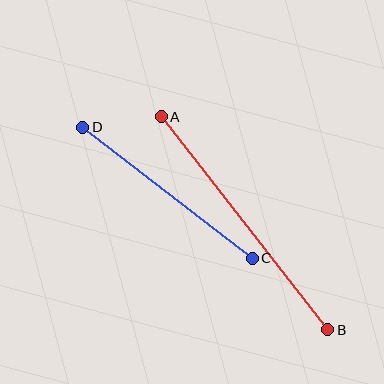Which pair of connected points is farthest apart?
Points A and B are farthest apart.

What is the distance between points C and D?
The distance is approximately 214 pixels.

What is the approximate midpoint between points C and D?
The midpoint is at approximately (167, 193) pixels.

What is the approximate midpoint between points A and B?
The midpoint is at approximately (244, 223) pixels.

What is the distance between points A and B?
The distance is approximately 270 pixels.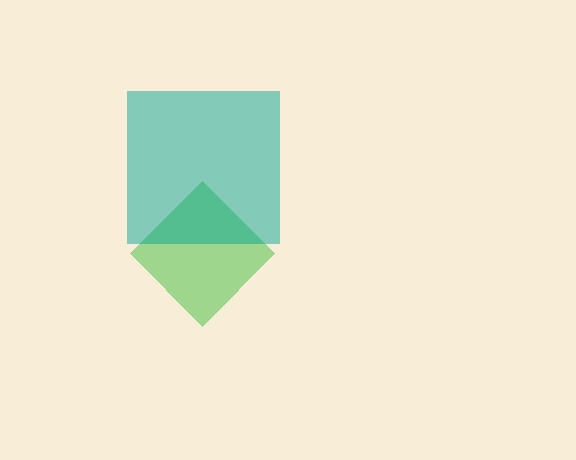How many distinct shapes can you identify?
There are 2 distinct shapes: a green diamond, a teal square.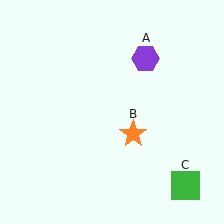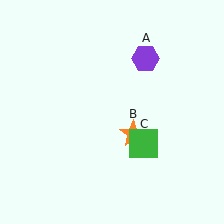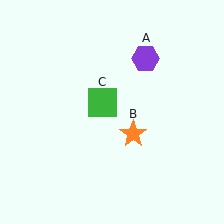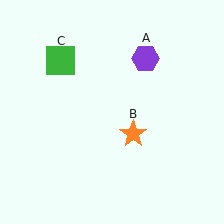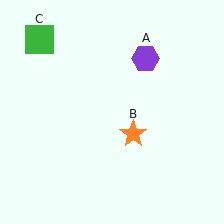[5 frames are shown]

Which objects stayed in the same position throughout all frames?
Purple hexagon (object A) and orange star (object B) remained stationary.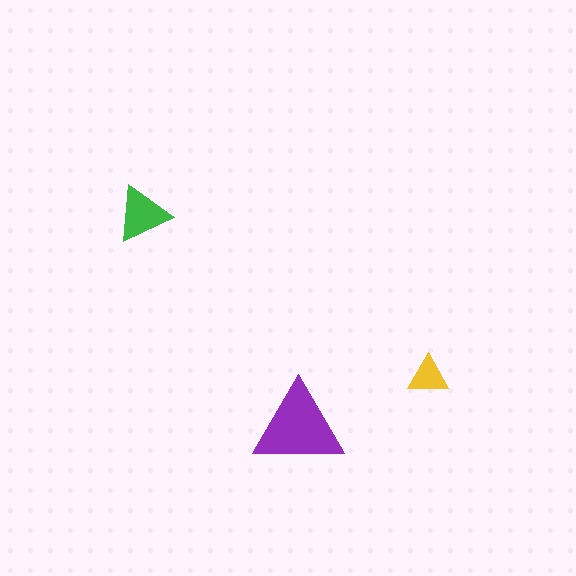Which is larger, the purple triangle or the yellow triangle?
The purple one.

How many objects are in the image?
There are 3 objects in the image.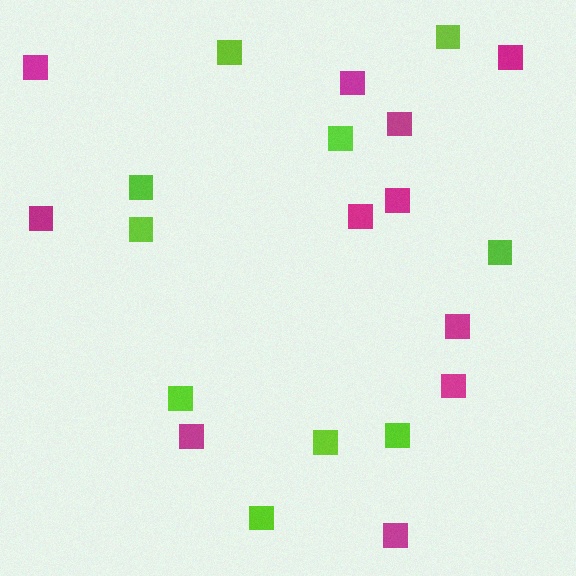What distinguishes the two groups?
There are 2 groups: one group of lime squares (10) and one group of magenta squares (11).